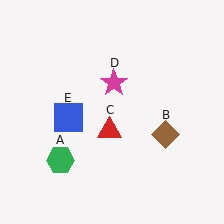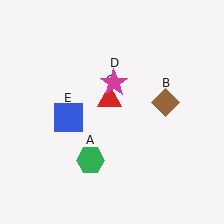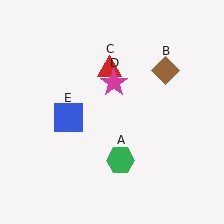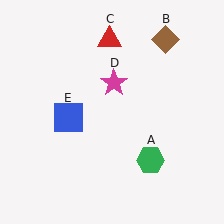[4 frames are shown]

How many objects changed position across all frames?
3 objects changed position: green hexagon (object A), brown diamond (object B), red triangle (object C).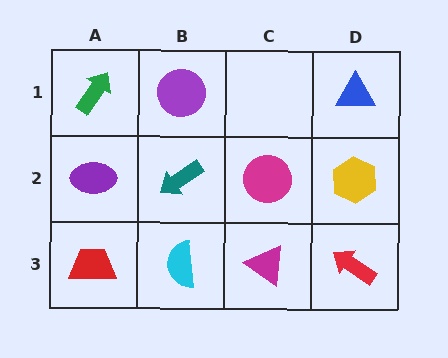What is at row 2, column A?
A purple ellipse.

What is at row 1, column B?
A purple circle.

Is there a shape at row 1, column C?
No, that cell is empty.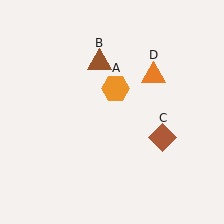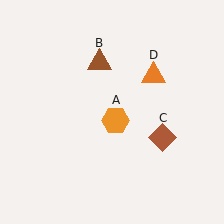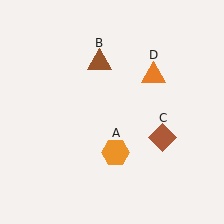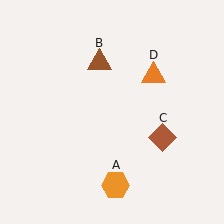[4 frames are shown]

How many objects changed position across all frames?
1 object changed position: orange hexagon (object A).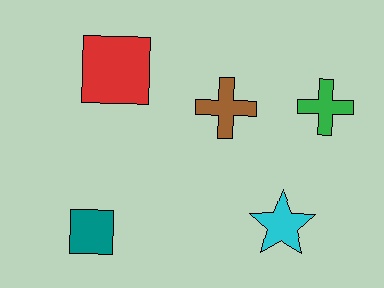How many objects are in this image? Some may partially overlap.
There are 5 objects.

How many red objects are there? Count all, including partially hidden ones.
There is 1 red object.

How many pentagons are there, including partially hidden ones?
There are no pentagons.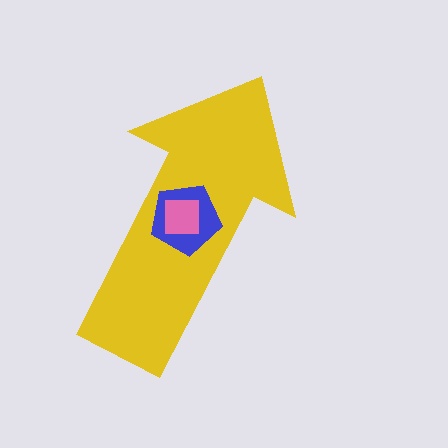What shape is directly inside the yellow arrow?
The blue pentagon.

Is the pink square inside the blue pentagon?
Yes.